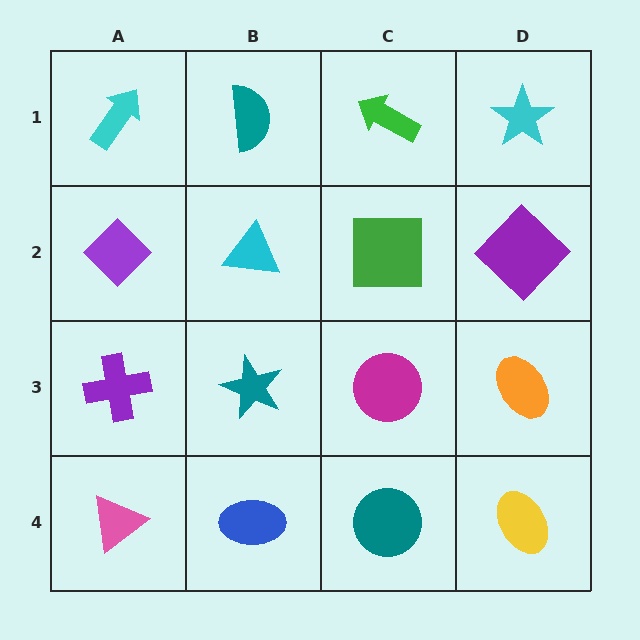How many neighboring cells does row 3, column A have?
3.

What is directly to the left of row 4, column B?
A pink triangle.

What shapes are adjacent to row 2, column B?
A teal semicircle (row 1, column B), a teal star (row 3, column B), a purple diamond (row 2, column A), a green square (row 2, column C).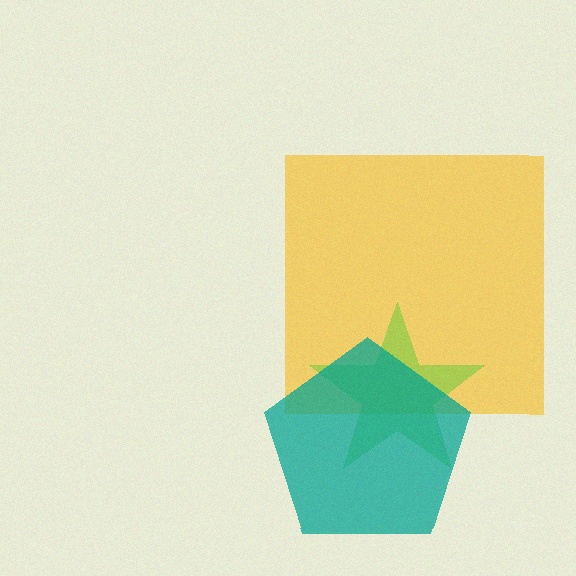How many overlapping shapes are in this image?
There are 3 overlapping shapes in the image.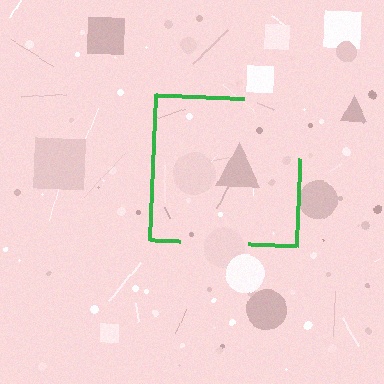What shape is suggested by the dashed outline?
The dashed outline suggests a square.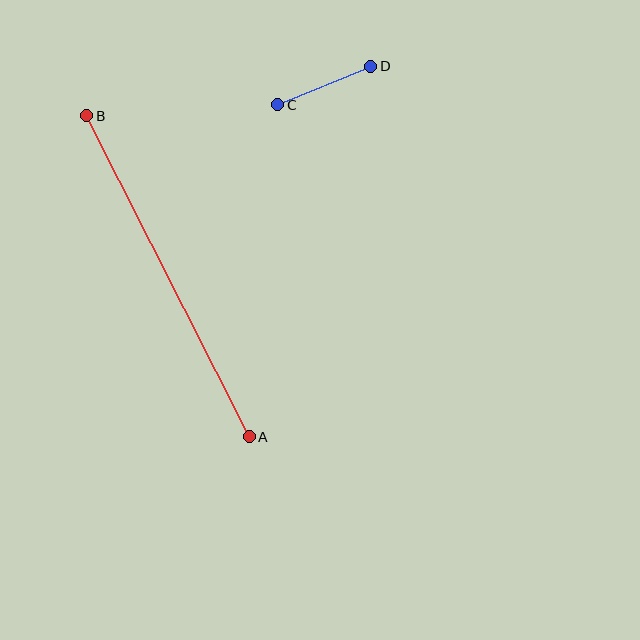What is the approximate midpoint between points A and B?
The midpoint is at approximately (168, 276) pixels.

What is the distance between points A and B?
The distance is approximately 360 pixels.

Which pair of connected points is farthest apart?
Points A and B are farthest apart.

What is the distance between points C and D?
The distance is approximately 101 pixels.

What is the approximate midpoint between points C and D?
The midpoint is at approximately (324, 85) pixels.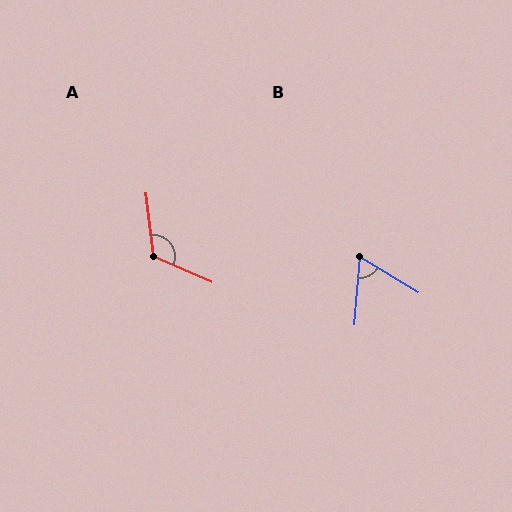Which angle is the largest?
A, at approximately 120 degrees.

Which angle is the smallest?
B, at approximately 64 degrees.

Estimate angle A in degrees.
Approximately 120 degrees.